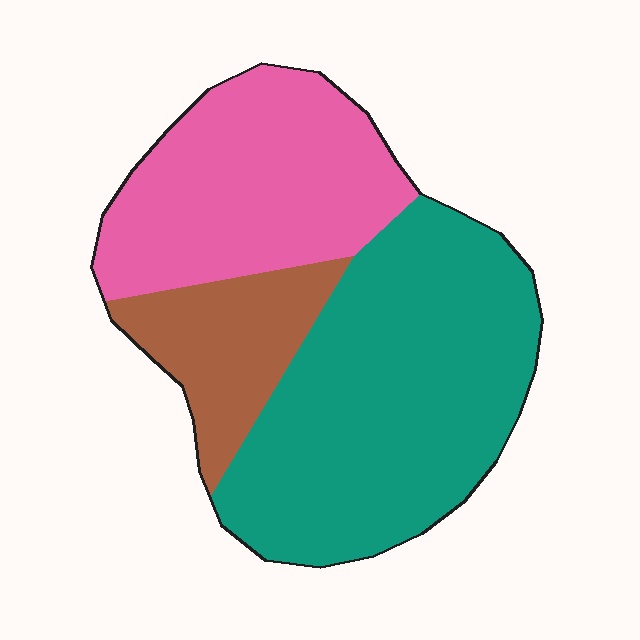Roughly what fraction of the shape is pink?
Pink takes up between a sixth and a third of the shape.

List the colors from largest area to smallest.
From largest to smallest: teal, pink, brown.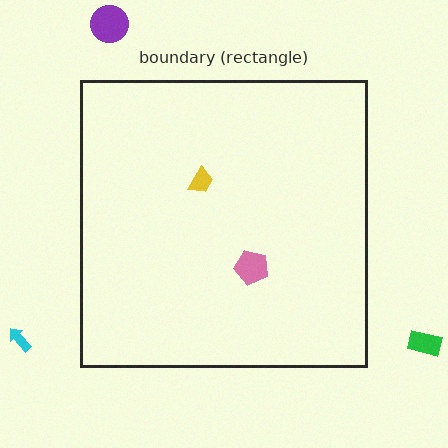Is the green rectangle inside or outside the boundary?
Outside.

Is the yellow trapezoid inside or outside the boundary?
Inside.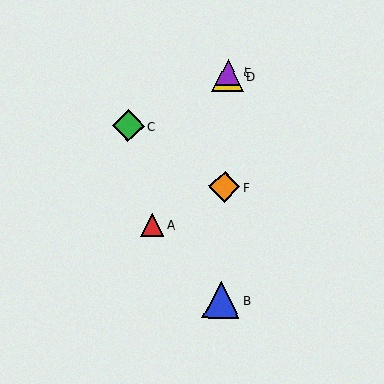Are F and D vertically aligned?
Yes, both are at x≈224.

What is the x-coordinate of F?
Object F is at x≈224.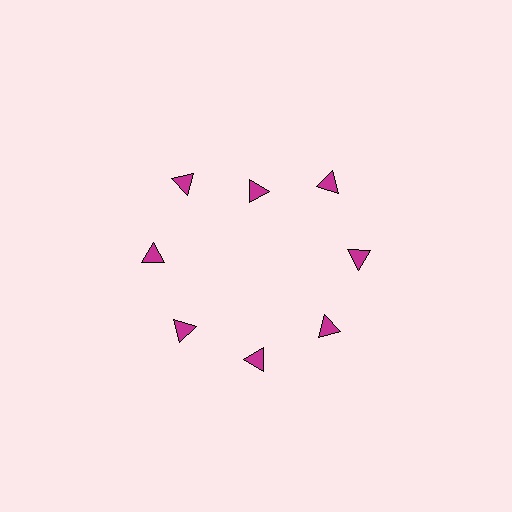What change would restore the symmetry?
The symmetry would be restored by moving it outward, back onto the ring so that all 8 triangles sit at equal angles and equal distance from the center.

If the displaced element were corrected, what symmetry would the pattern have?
It would have 8-fold rotational symmetry — the pattern would map onto itself every 45 degrees.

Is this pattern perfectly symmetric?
No. The 8 magenta triangles are arranged in a ring, but one element near the 12 o'clock position is pulled inward toward the center, breaking the 8-fold rotational symmetry.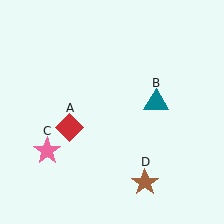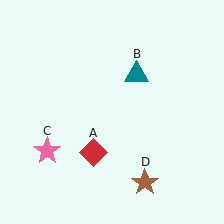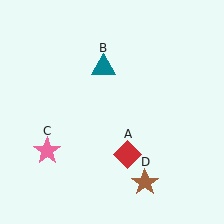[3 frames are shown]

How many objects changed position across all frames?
2 objects changed position: red diamond (object A), teal triangle (object B).